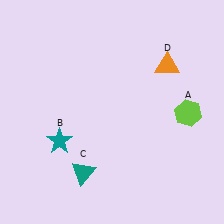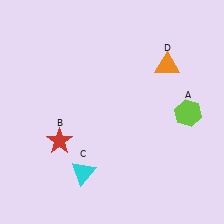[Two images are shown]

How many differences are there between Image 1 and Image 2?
There are 2 differences between the two images.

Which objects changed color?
B changed from teal to red. C changed from teal to cyan.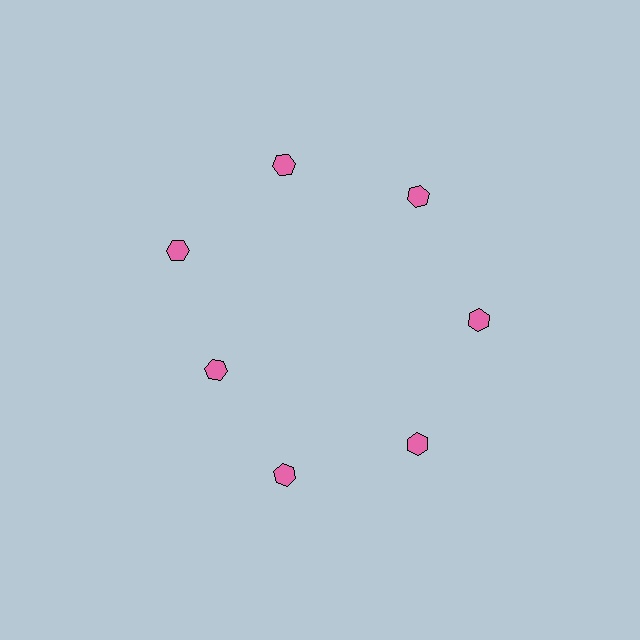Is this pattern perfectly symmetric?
No. The 7 pink hexagons are arranged in a ring, but one element near the 8 o'clock position is pulled inward toward the center, breaking the 7-fold rotational symmetry.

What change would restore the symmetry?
The symmetry would be restored by moving it outward, back onto the ring so that all 7 hexagons sit at equal angles and equal distance from the center.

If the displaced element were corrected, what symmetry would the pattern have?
It would have 7-fold rotational symmetry — the pattern would map onto itself every 51 degrees.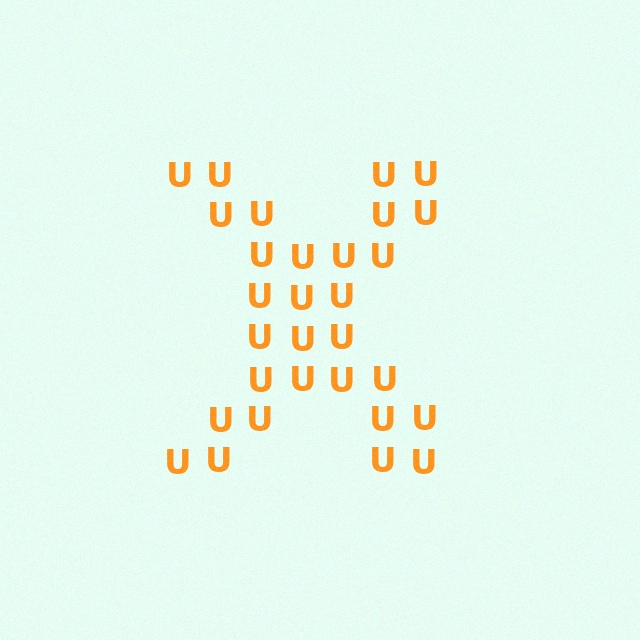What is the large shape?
The large shape is the letter X.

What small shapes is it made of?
It is made of small letter U's.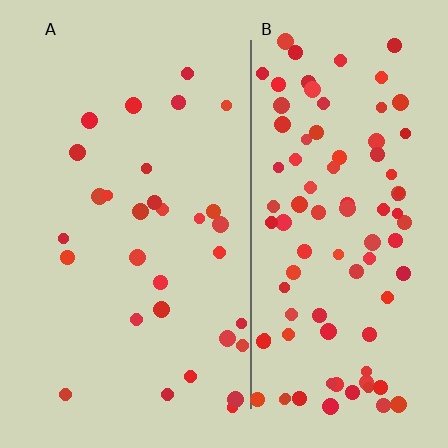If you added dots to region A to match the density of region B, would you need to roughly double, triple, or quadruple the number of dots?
Approximately triple.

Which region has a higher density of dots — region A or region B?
B (the right).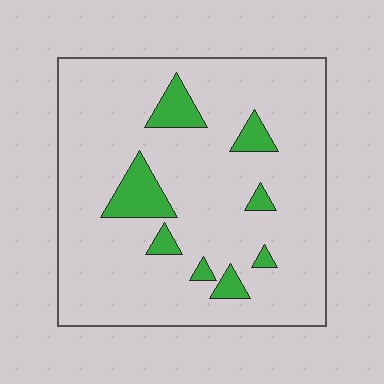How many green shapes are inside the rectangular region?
8.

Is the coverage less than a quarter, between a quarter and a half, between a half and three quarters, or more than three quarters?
Less than a quarter.